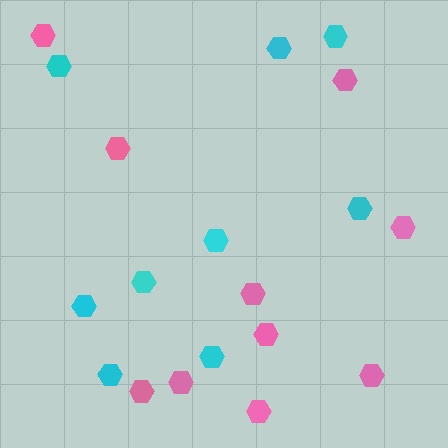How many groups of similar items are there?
There are 2 groups: one group of cyan hexagons (9) and one group of pink hexagons (10).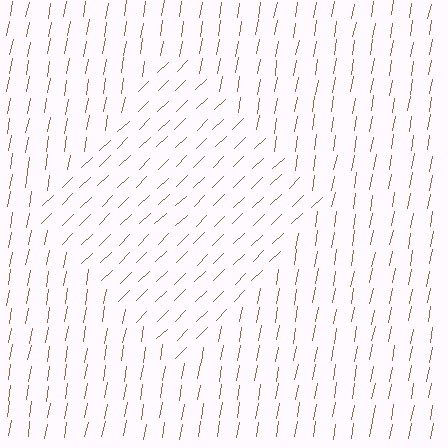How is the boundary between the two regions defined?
The boundary is defined purely by a change in line orientation (approximately 36 degrees difference). All lines are the same color and thickness.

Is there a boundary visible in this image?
Yes, there is a texture boundary formed by a change in line orientation.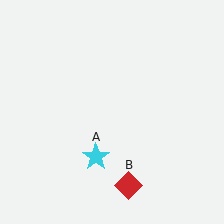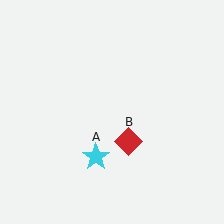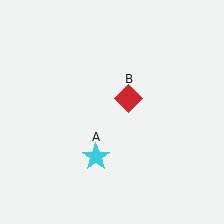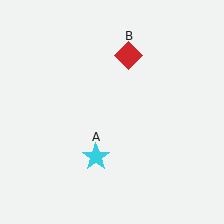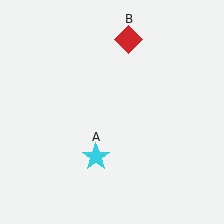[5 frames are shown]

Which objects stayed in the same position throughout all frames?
Cyan star (object A) remained stationary.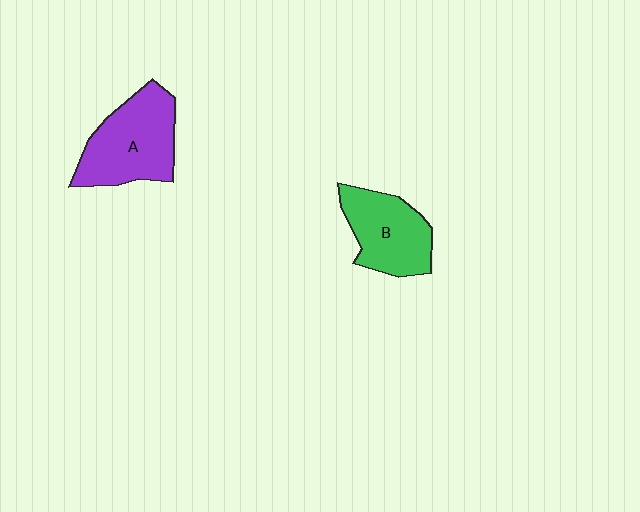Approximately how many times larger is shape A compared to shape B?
Approximately 1.2 times.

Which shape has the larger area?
Shape A (purple).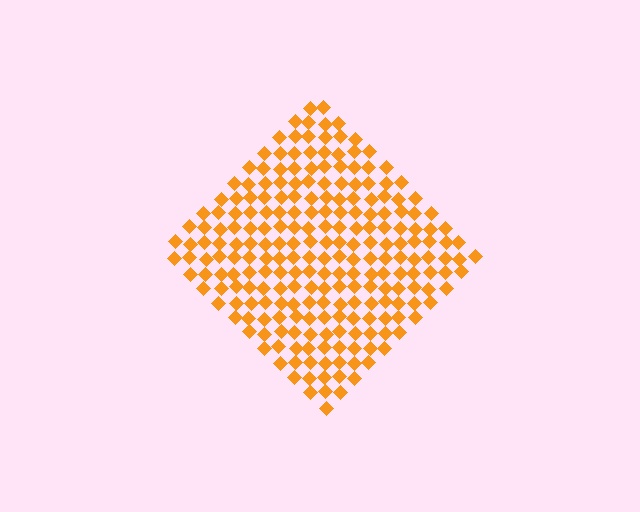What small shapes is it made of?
It is made of small diamonds.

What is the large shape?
The large shape is a diamond.